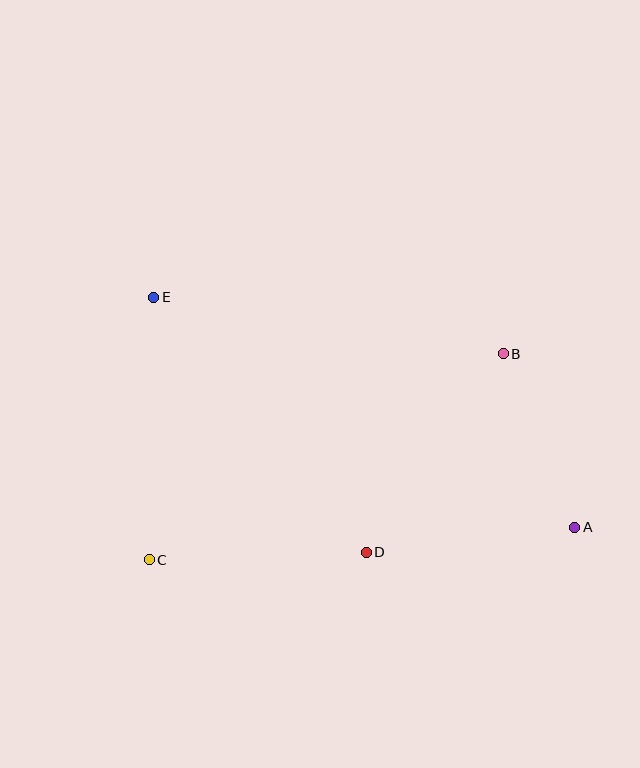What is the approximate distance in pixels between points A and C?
The distance between A and C is approximately 427 pixels.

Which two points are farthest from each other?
Points A and E are farthest from each other.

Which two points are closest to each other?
Points A and B are closest to each other.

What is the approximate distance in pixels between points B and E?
The distance between B and E is approximately 354 pixels.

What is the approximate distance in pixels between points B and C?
The distance between B and C is approximately 410 pixels.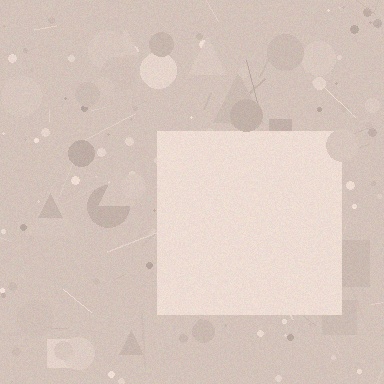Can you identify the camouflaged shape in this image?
The camouflaged shape is a square.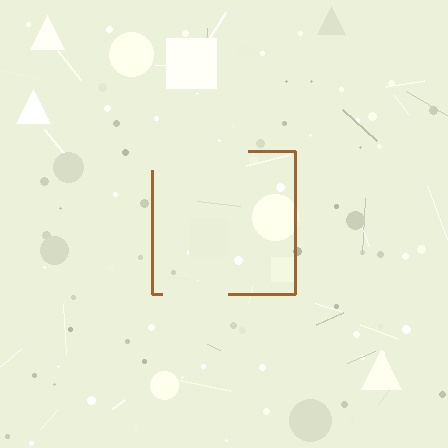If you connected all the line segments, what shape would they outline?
They would outline a square.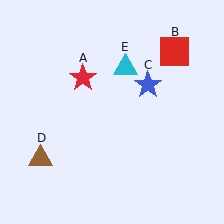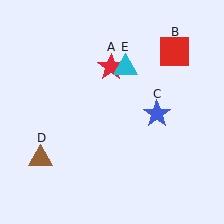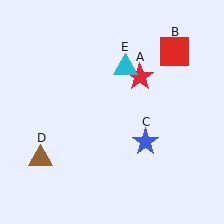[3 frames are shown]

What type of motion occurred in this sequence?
The red star (object A), blue star (object C) rotated clockwise around the center of the scene.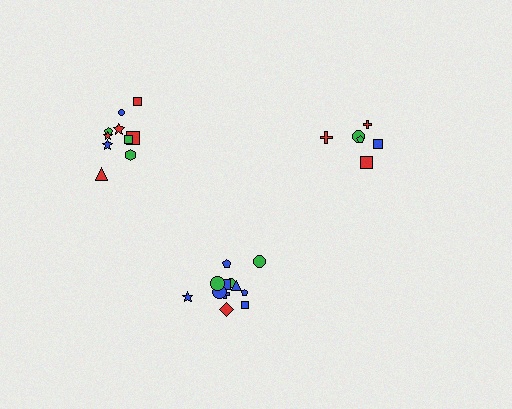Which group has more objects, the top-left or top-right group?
The top-left group.